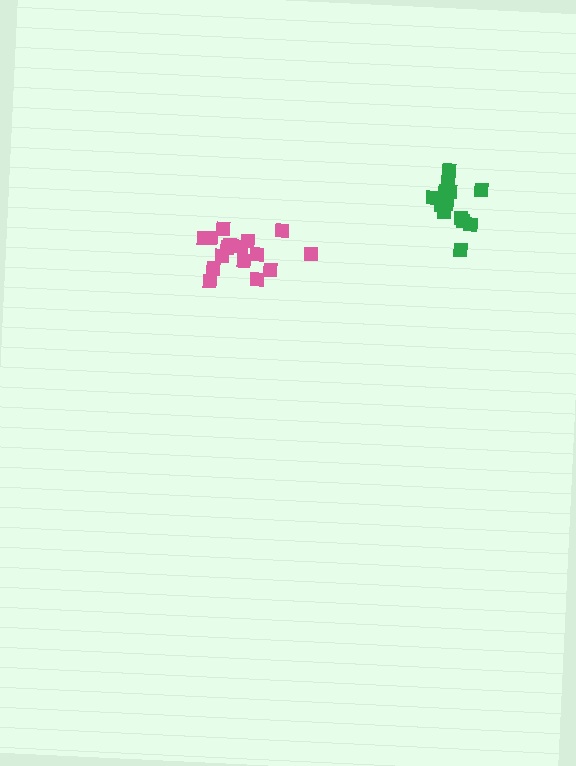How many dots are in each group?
Group 1: 15 dots, Group 2: 16 dots (31 total).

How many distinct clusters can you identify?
There are 2 distinct clusters.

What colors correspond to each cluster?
The clusters are colored: green, pink.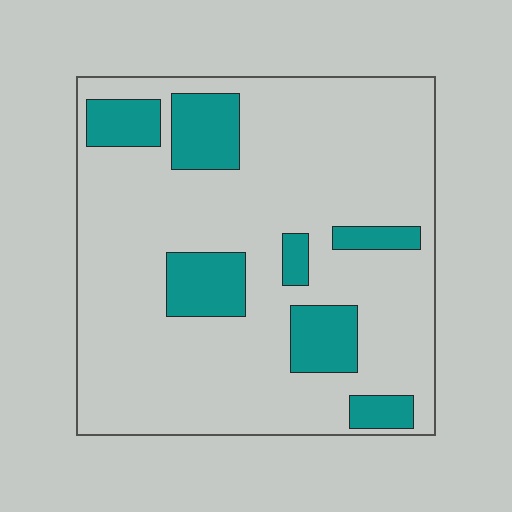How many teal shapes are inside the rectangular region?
7.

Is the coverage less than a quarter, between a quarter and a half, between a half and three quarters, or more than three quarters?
Less than a quarter.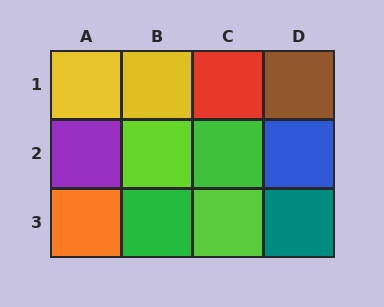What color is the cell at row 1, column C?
Red.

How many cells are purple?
1 cell is purple.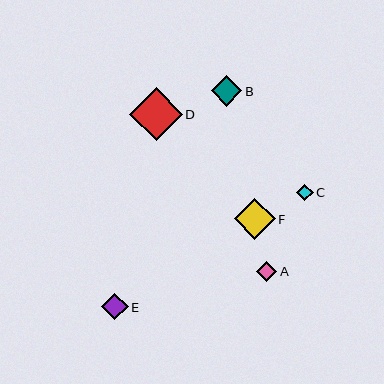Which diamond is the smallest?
Diamond C is the smallest with a size of approximately 16 pixels.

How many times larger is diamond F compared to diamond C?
Diamond F is approximately 2.5 times the size of diamond C.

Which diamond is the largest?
Diamond D is the largest with a size of approximately 52 pixels.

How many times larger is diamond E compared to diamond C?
Diamond E is approximately 1.6 times the size of diamond C.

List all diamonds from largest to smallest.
From largest to smallest: D, F, B, E, A, C.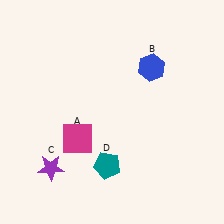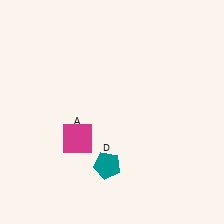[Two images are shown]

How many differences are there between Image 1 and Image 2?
There are 2 differences between the two images.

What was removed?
The purple star (C), the blue hexagon (B) were removed in Image 2.